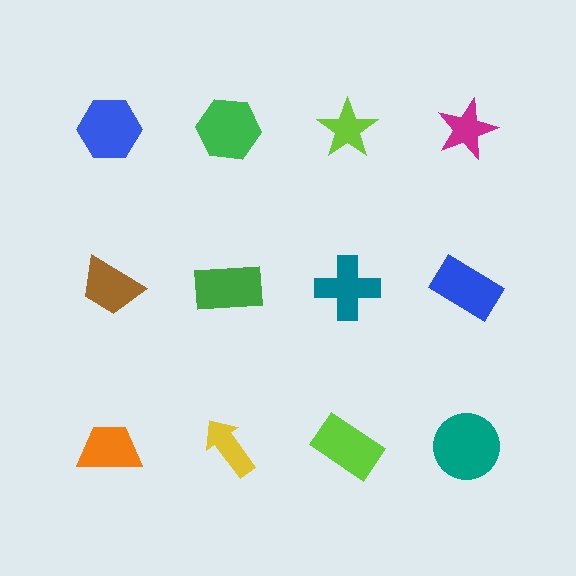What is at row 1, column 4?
A magenta star.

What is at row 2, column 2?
A green rectangle.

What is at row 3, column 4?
A teal circle.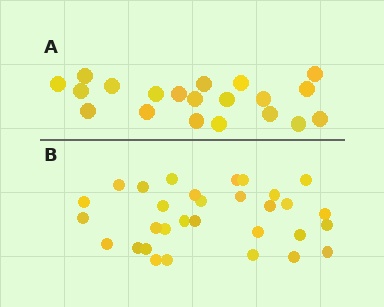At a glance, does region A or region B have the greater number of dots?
Region B (the bottom region) has more dots.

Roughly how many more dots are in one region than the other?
Region B has roughly 12 or so more dots than region A.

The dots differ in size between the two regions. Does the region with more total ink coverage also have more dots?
No. Region A has more total ink coverage because its dots are larger, but region B actually contains more individual dots. Total area can be misleading — the number of items is what matters here.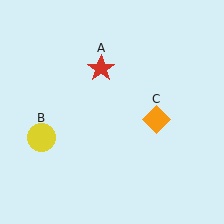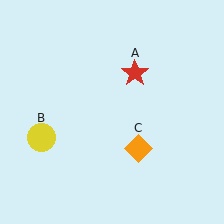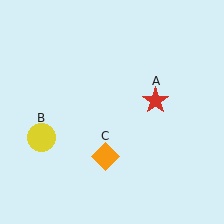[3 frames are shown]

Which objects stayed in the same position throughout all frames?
Yellow circle (object B) remained stationary.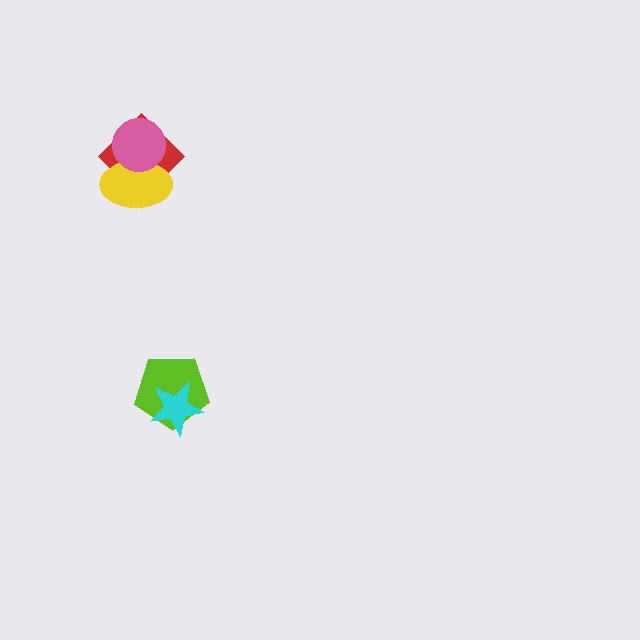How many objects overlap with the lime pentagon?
1 object overlaps with the lime pentagon.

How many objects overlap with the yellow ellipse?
2 objects overlap with the yellow ellipse.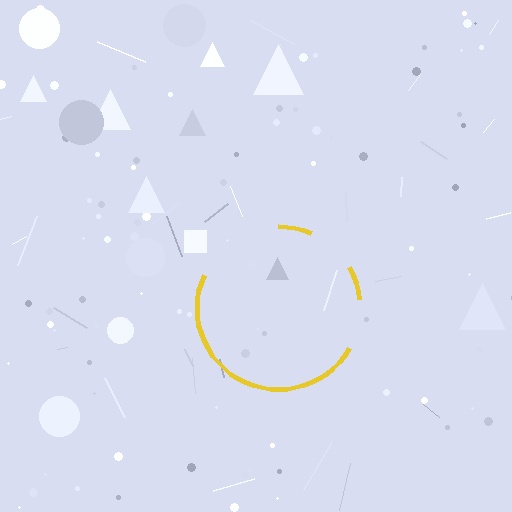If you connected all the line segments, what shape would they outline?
They would outline a circle.